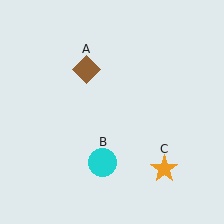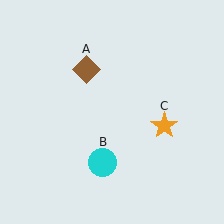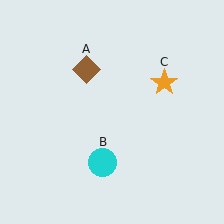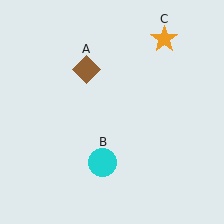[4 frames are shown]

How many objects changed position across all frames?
1 object changed position: orange star (object C).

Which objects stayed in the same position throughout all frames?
Brown diamond (object A) and cyan circle (object B) remained stationary.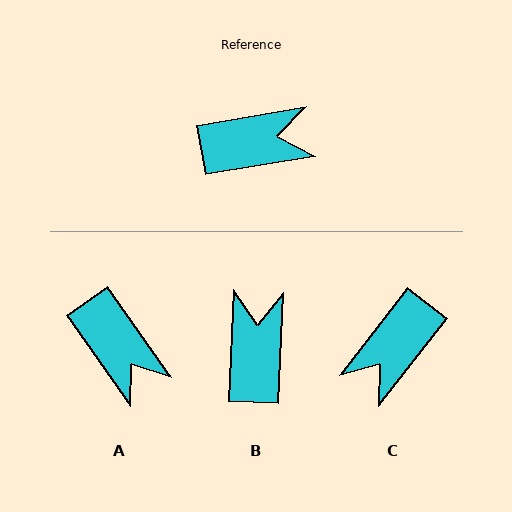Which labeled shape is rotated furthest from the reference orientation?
C, about 138 degrees away.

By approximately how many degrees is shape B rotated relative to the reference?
Approximately 78 degrees counter-clockwise.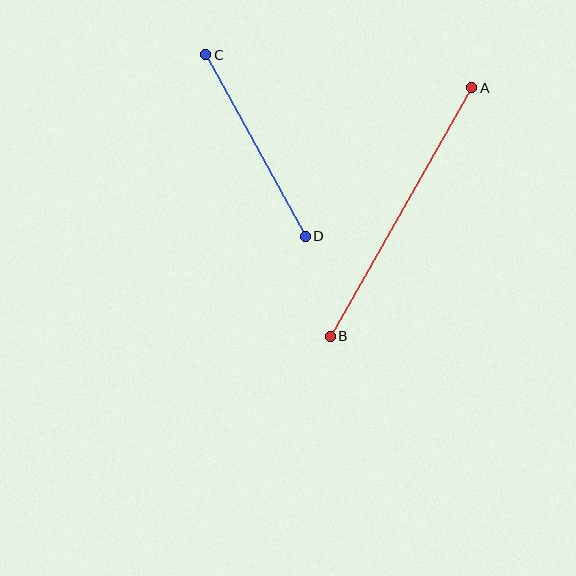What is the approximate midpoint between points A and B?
The midpoint is at approximately (401, 212) pixels.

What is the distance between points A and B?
The distance is approximately 286 pixels.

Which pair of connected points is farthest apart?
Points A and B are farthest apart.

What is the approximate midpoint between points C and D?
The midpoint is at approximately (256, 145) pixels.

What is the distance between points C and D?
The distance is approximately 207 pixels.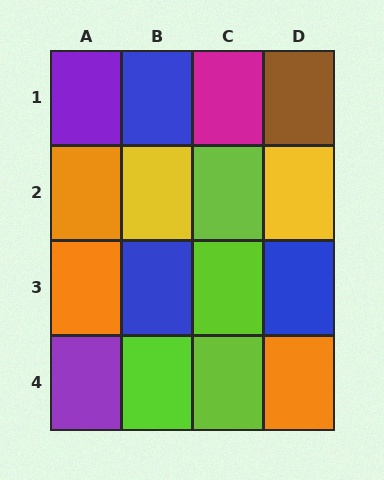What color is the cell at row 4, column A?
Purple.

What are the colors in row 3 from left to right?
Orange, blue, lime, blue.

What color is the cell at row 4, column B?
Lime.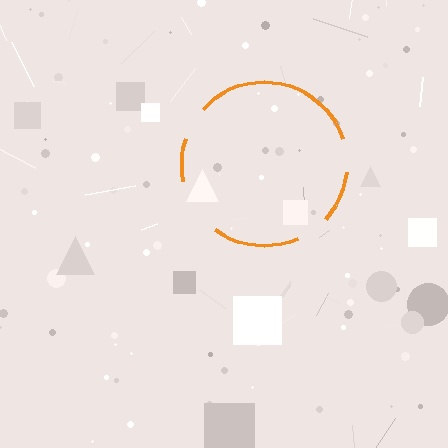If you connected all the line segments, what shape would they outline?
They would outline a circle.